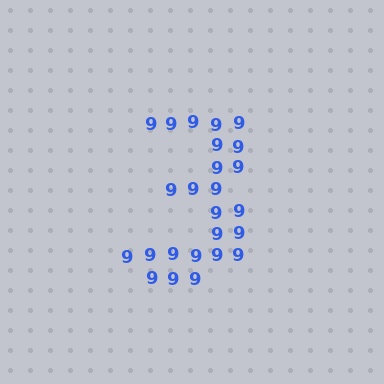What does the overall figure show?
The overall figure shows the digit 3.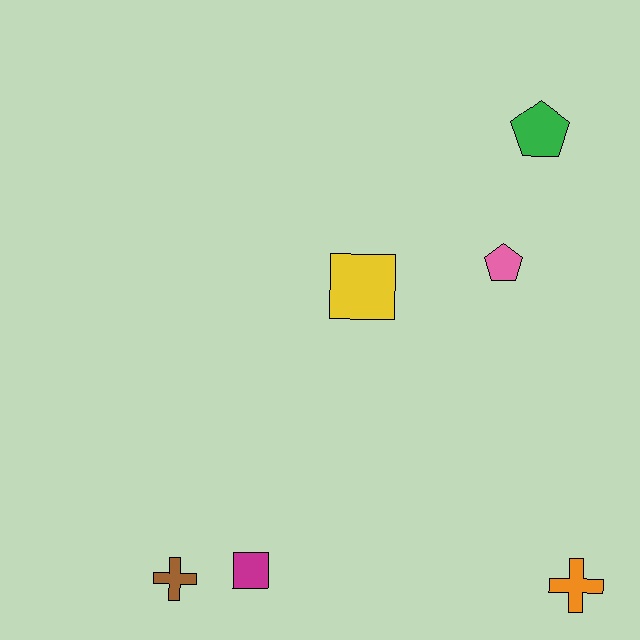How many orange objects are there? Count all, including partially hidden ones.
There is 1 orange object.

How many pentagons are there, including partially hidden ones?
There are 2 pentagons.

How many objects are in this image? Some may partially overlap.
There are 6 objects.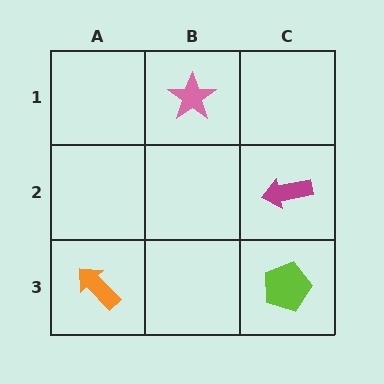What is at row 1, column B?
A pink star.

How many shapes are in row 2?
1 shape.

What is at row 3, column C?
A lime pentagon.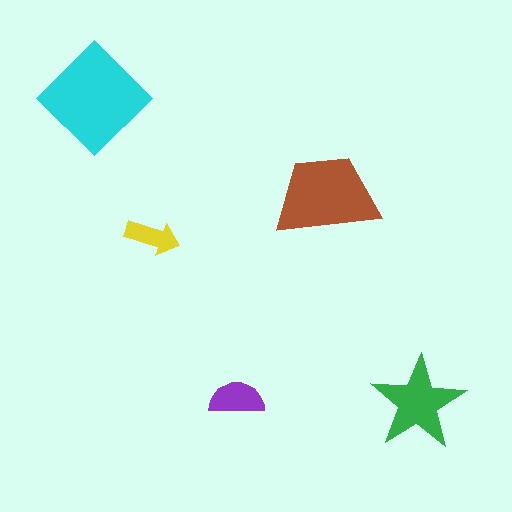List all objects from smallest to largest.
The yellow arrow, the purple semicircle, the green star, the brown trapezoid, the cyan diamond.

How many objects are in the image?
There are 5 objects in the image.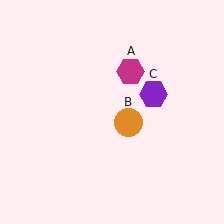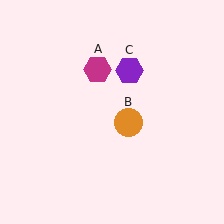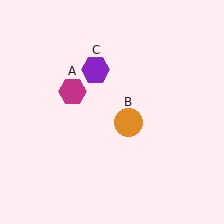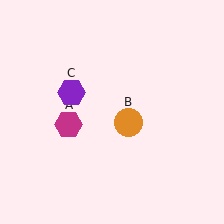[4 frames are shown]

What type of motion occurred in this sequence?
The magenta hexagon (object A), purple hexagon (object C) rotated counterclockwise around the center of the scene.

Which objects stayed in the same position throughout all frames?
Orange circle (object B) remained stationary.